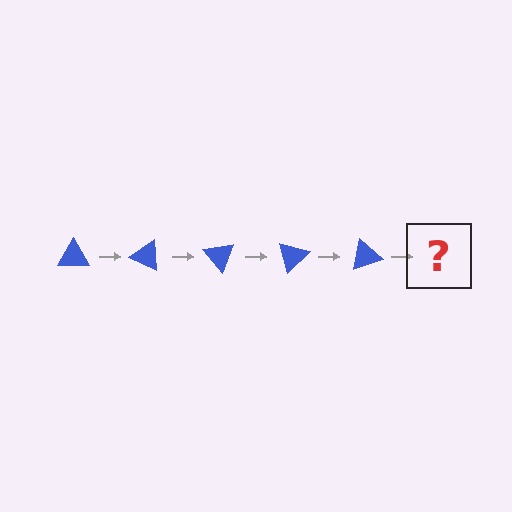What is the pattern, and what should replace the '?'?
The pattern is that the triangle rotates 25 degrees each step. The '?' should be a blue triangle rotated 125 degrees.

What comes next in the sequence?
The next element should be a blue triangle rotated 125 degrees.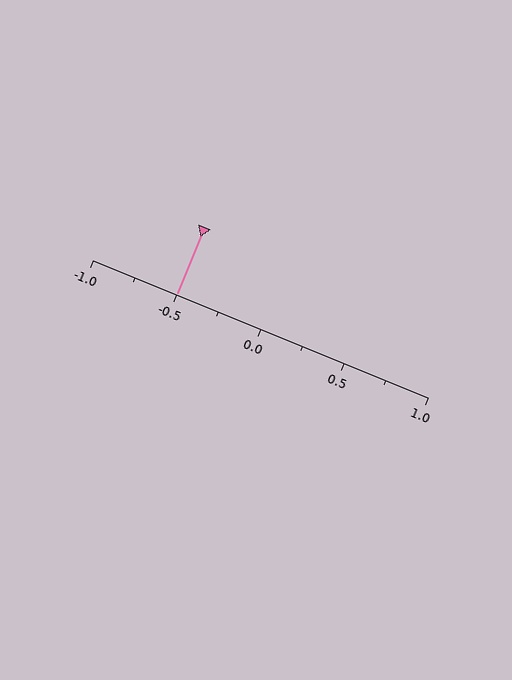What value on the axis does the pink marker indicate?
The marker indicates approximately -0.5.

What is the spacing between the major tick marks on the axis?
The major ticks are spaced 0.5 apart.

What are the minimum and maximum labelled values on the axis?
The axis runs from -1.0 to 1.0.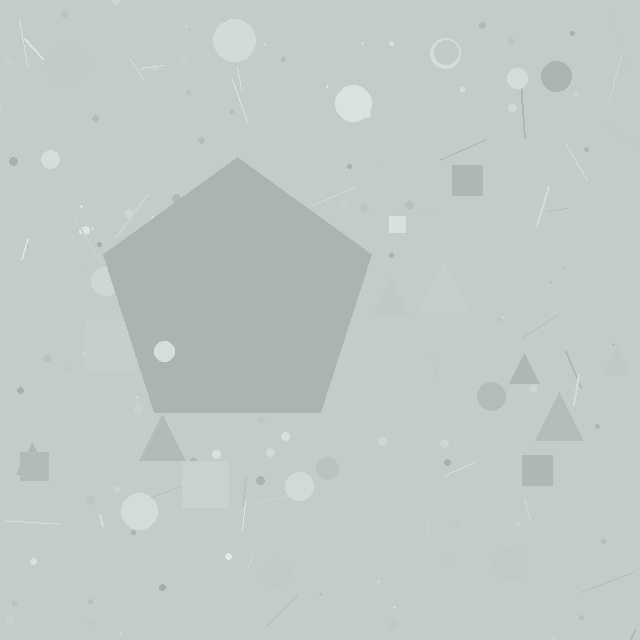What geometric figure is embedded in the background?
A pentagon is embedded in the background.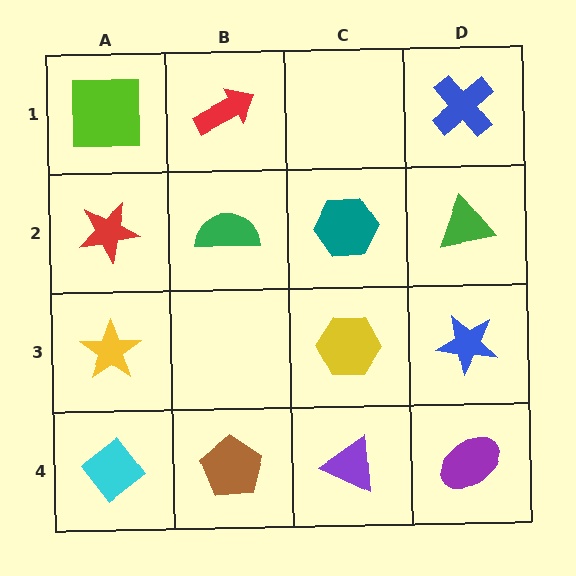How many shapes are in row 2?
4 shapes.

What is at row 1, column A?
A lime square.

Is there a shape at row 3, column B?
No, that cell is empty.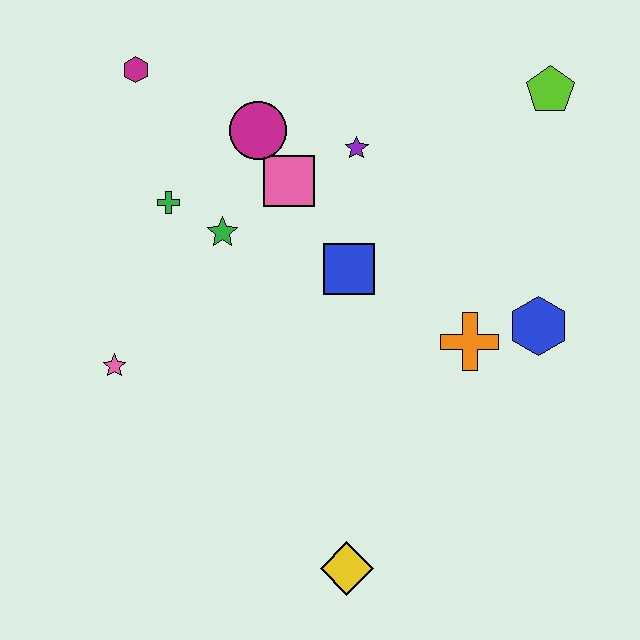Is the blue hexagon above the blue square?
No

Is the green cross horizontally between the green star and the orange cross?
No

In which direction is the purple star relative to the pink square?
The purple star is to the right of the pink square.